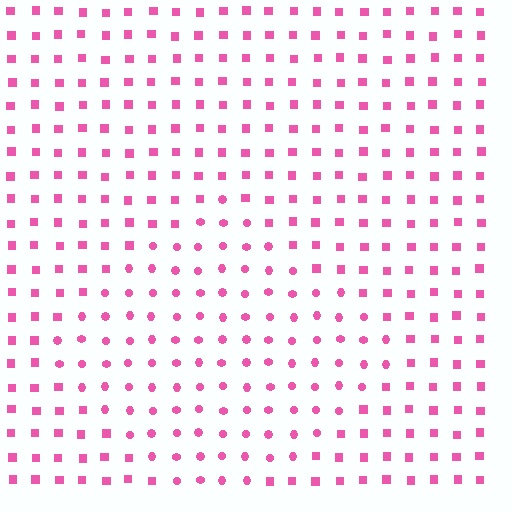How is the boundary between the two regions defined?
The boundary is defined by a change in element shape: circles inside vs. squares outside. All elements share the same color and spacing.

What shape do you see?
I see a diamond.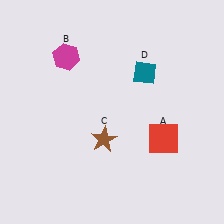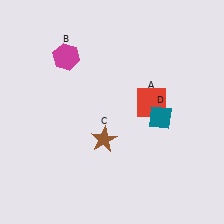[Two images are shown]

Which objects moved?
The objects that moved are: the red square (A), the teal diamond (D).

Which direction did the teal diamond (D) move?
The teal diamond (D) moved down.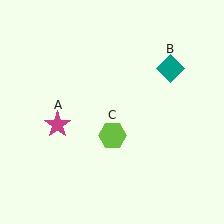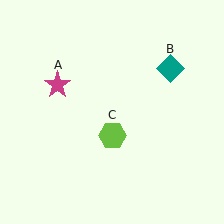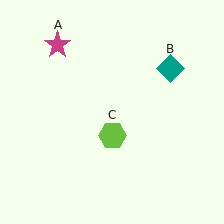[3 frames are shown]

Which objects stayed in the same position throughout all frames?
Teal diamond (object B) and lime hexagon (object C) remained stationary.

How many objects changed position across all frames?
1 object changed position: magenta star (object A).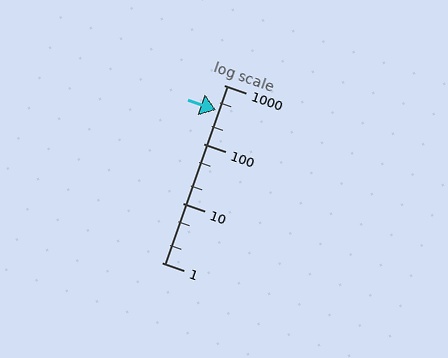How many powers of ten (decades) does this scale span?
The scale spans 3 decades, from 1 to 1000.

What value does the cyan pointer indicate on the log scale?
The pointer indicates approximately 380.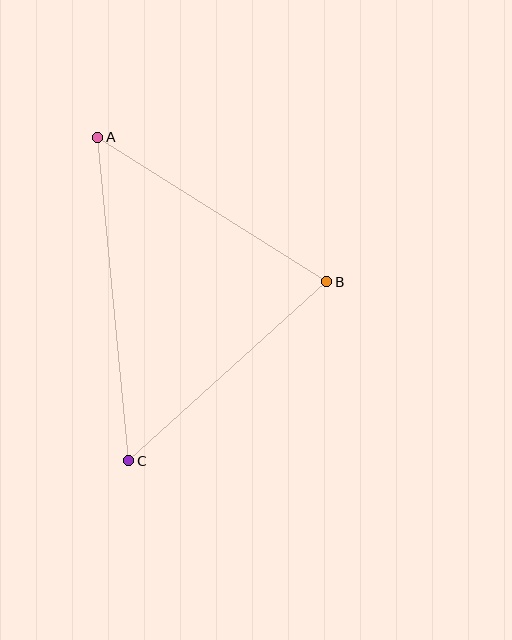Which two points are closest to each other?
Points B and C are closest to each other.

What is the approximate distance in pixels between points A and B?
The distance between A and B is approximately 271 pixels.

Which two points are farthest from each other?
Points A and C are farthest from each other.